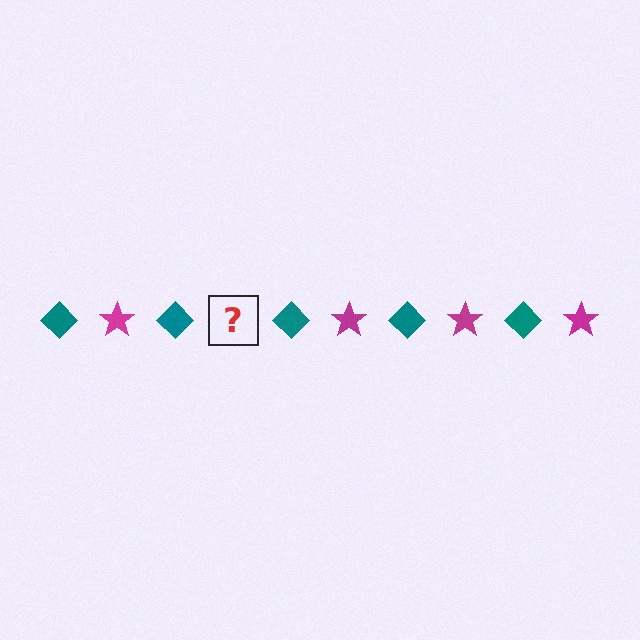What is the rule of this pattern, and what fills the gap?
The rule is that the pattern alternates between teal diamond and magenta star. The gap should be filled with a magenta star.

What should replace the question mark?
The question mark should be replaced with a magenta star.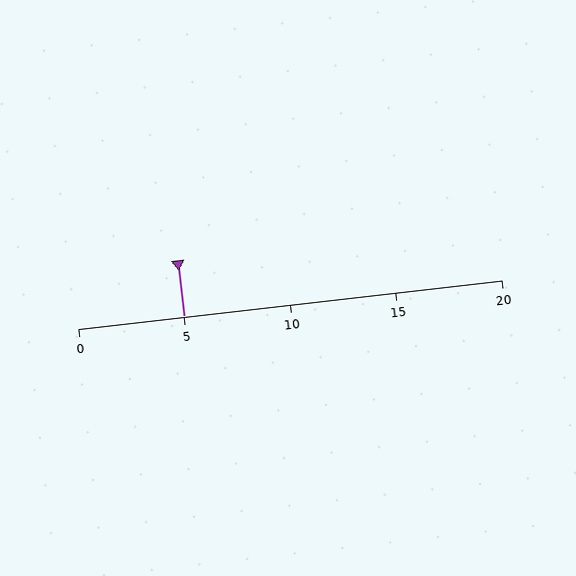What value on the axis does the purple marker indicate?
The marker indicates approximately 5.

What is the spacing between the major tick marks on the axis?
The major ticks are spaced 5 apart.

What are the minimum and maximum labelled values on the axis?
The axis runs from 0 to 20.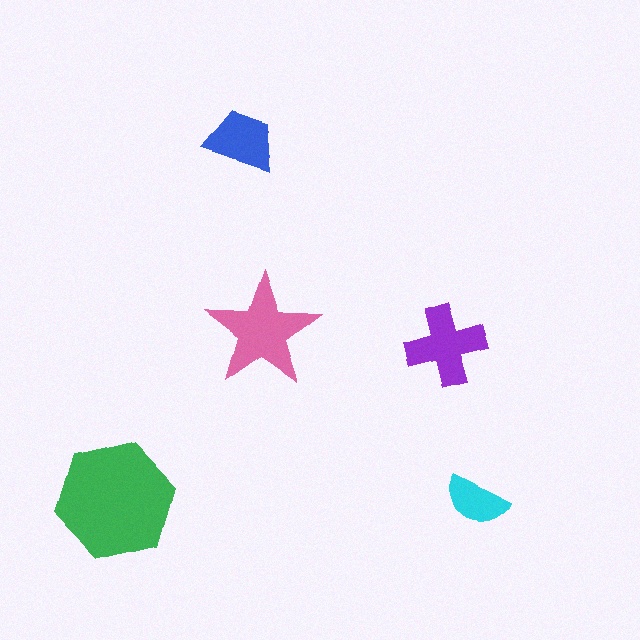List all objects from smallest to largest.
The cyan semicircle, the blue trapezoid, the purple cross, the pink star, the green hexagon.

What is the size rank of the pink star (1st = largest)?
2nd.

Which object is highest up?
The blue trapezoid is topmost.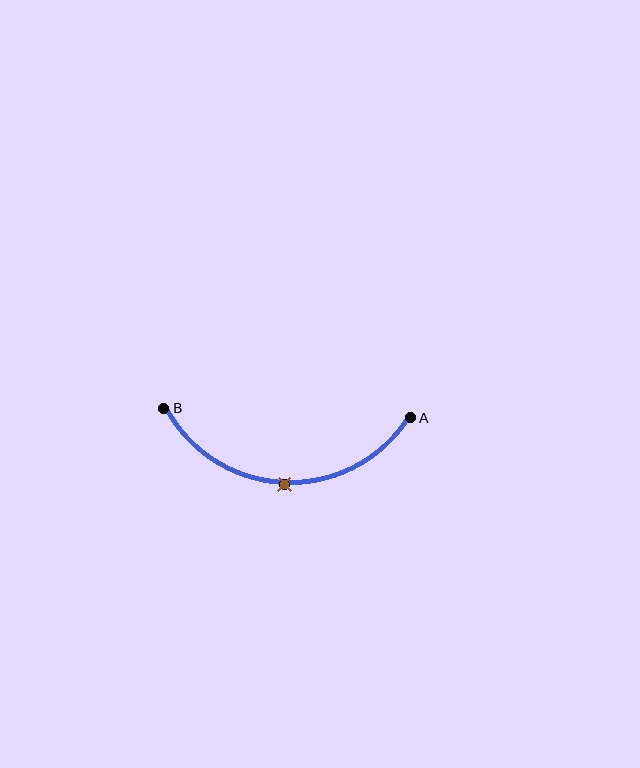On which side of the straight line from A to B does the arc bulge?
The arc bulges below the straight line connecting A and B.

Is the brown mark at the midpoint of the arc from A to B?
Yes. The brown mark lies on the arc at equal arc-length from both A and B — it is the arc midpoint.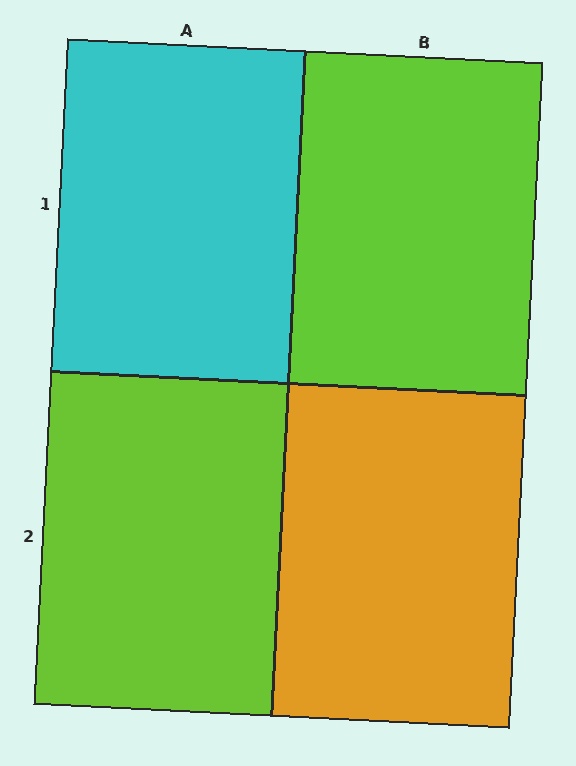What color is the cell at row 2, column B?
Orange.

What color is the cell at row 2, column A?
Lime.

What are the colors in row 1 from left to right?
Cyan, lime.